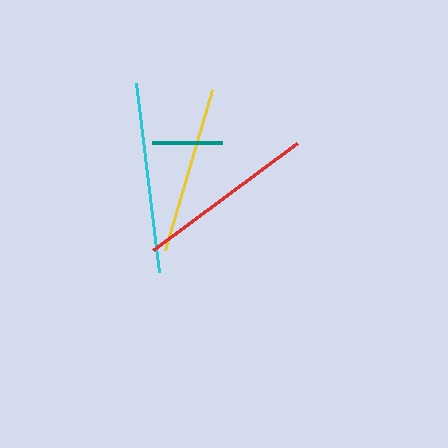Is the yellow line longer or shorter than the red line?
The red line is longer than the yellow line.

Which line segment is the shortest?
The teal line is the shortest at approximately 70 pixels.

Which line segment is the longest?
The cyan line is the longest at approximately 191 pixels.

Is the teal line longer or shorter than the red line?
The red line is longer than the teal line.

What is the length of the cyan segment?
The cyan segment is approximately 191 pixels long.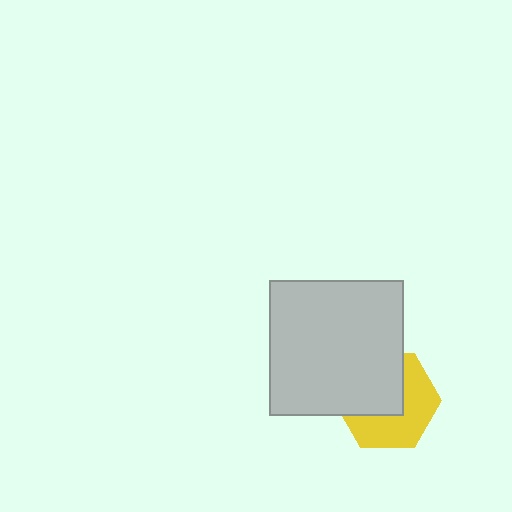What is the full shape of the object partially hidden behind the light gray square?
The partially hidden object is a yellow hexagon.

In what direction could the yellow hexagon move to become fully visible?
The yellow hexagon could move toward the lower-right. That would shift it out from behind the light gray square entirely.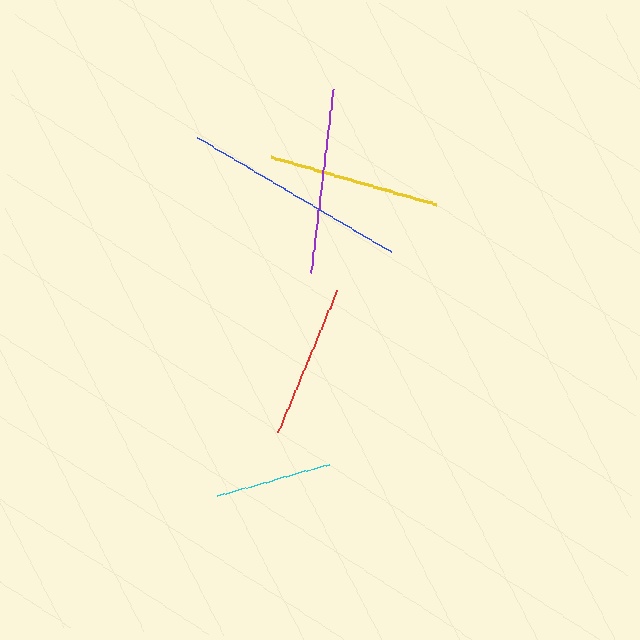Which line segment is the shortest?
The cyan line is the shortest at approximately 116 pixels.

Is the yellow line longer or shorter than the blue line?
The blue line is longer than the yellow line.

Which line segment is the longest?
The blue line is the longest at approximately 226 pixels.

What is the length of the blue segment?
The blue segment is approximately 226 pixels long.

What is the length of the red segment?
The red segment is approximately 155 pixels long.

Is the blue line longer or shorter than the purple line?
The blue line is longer than the purple line.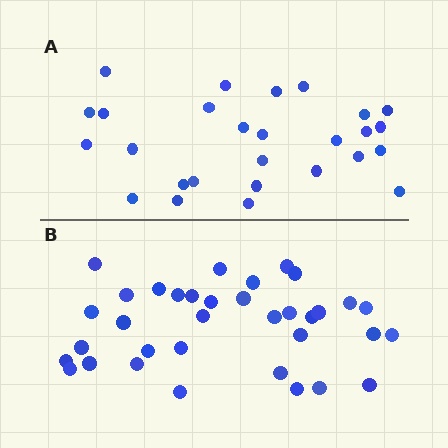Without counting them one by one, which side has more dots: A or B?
Region B (the bottom region) has more dots.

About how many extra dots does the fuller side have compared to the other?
Region B has roughly 8 or so more dots than region A.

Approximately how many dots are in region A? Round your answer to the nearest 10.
About 30 dots. (The exact count is 27, which rounds to 30.)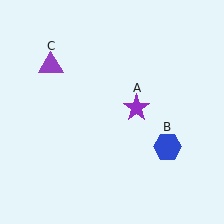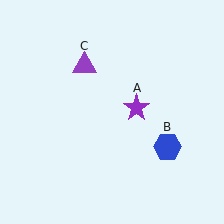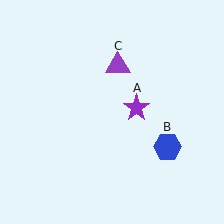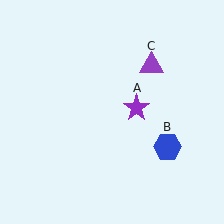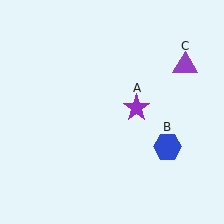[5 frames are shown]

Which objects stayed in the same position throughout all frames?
Purple star (object A) and blue hexagon (object B) remained stationary.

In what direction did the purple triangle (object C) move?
The purple triangle (object C) moved right.